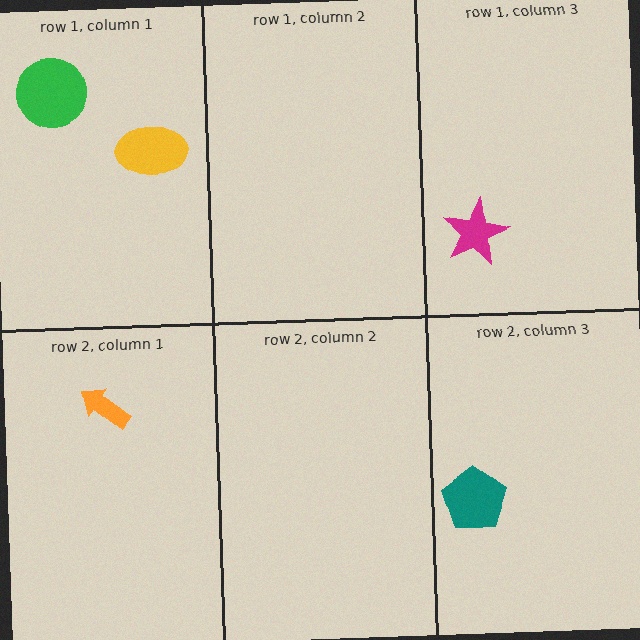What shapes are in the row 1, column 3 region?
The magenta star.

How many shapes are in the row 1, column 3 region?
1.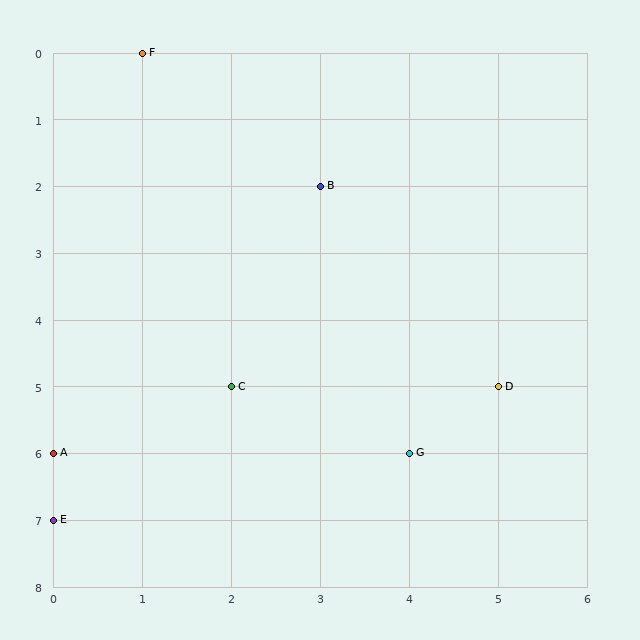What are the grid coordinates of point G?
Point G is at grid coordinates (4, 6).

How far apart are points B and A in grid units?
Points B and A are 3 columns and 4 rows apart (about 5.0 grid units diagonally).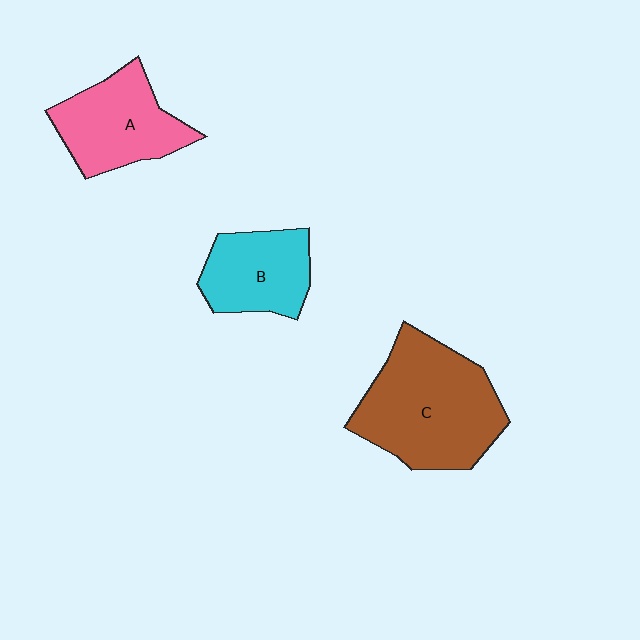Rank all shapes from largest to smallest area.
From largest to smallest: C (brown), A (pink), B (cyan).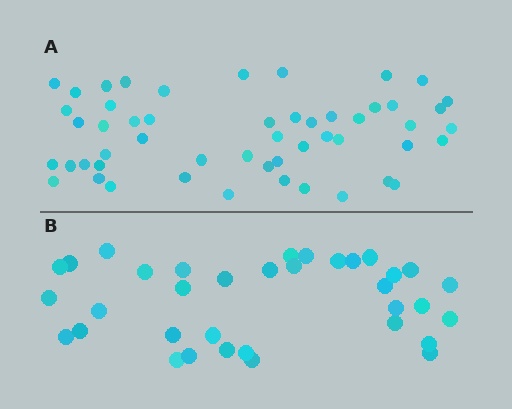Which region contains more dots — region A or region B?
Region A (the top region) has more dots.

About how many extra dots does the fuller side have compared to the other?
Region A has approximately 15 more dots than region B.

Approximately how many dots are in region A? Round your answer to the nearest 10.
About 50 dots. (The exact count is 52, which rounds to 50.)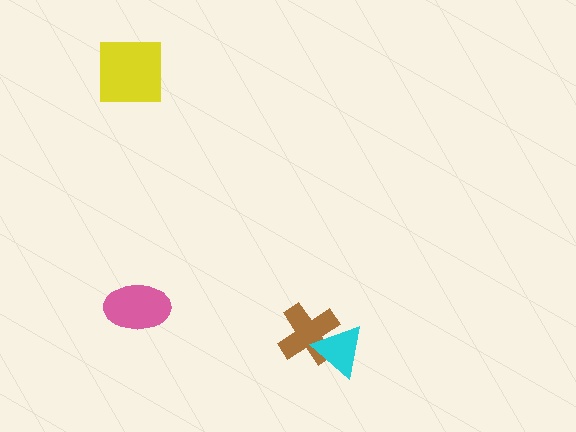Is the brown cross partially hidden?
Yes, it is partially covered by another shape.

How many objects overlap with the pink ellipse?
0 objects overlap with the pink ellipse.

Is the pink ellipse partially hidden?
No, no other shape covers it.